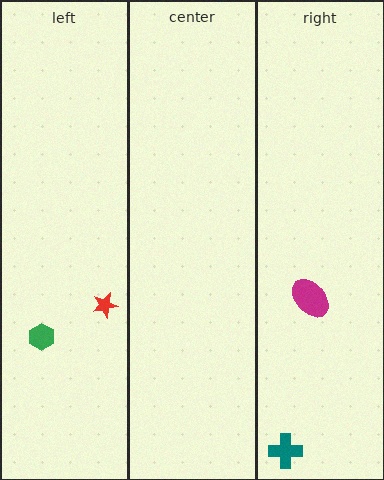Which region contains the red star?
The left region.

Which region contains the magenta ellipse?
The right region.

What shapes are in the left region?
The red star, the green hexagon.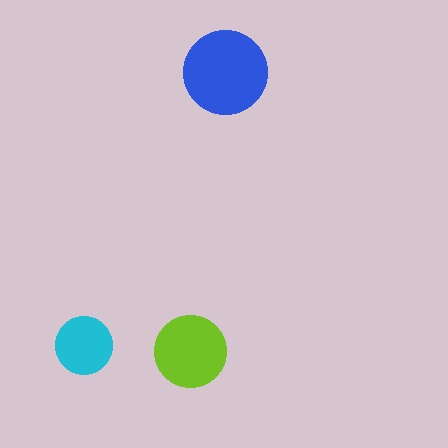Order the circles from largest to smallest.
the blue one, the lime one, the cyan one.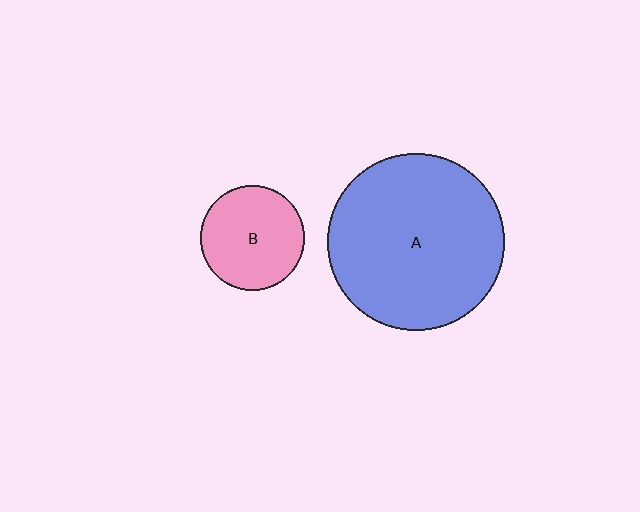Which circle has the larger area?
Circle A (blue).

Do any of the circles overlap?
No, none of the circles overlap.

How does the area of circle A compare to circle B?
Approximately 2.9 times.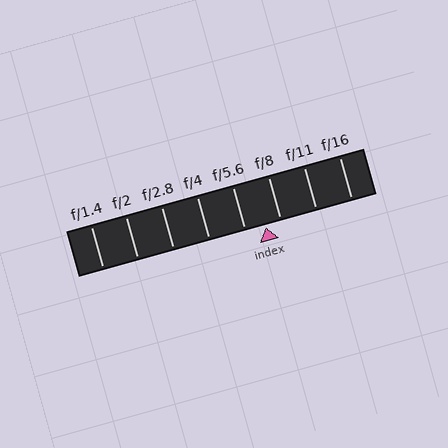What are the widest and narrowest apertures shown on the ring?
The widest aperture shown is f/1.4 and the narrowest is f/16.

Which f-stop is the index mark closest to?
The index mark is closest to f/8.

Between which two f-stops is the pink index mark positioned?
The index mark is between f/5.6 and f/8.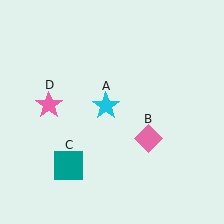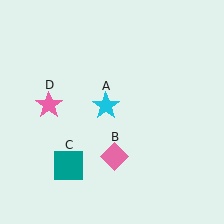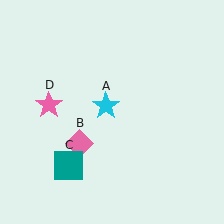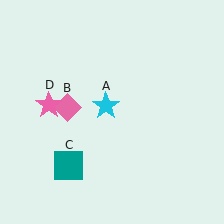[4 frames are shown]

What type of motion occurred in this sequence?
The pink diamond (object B) rotated clockwise around the center of the scene.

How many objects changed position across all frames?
1 object changed position: pink diamond (object B).